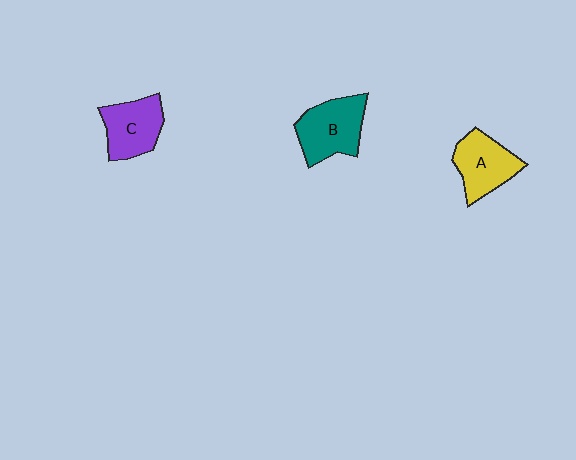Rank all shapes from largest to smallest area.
From largest to smallest: B (teal), A (yellow), C (purple).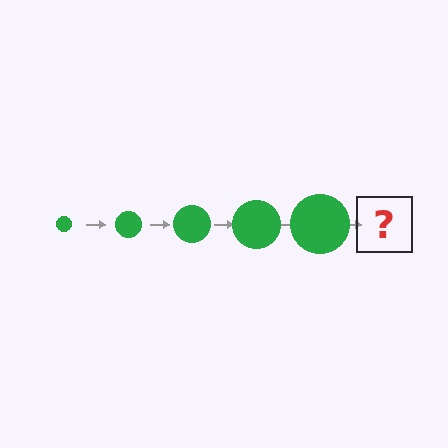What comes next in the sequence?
The next element should be a green circle, larger than the previous one.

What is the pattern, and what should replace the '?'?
The pattern is that the circle gets progressively larger each step. The '?' should be a green circle, larger than the previous one.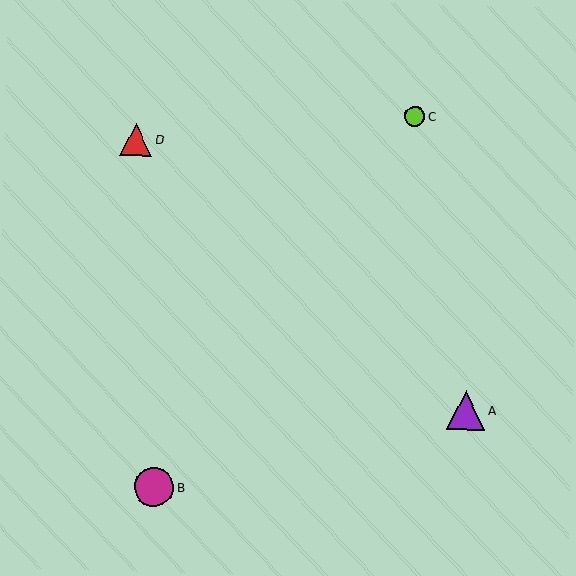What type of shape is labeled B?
Shape B is a magenta circle.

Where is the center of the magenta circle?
The center of the magenta circle is at (154, 487).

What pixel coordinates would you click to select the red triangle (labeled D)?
Click at (136, 140) to select the red triangle D.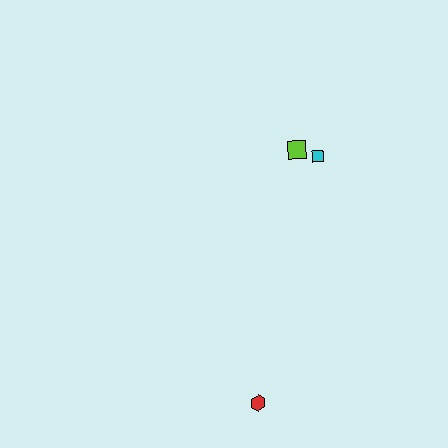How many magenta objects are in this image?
There are no magenta objects.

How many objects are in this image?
There are 3 objects.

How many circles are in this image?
There are no circles.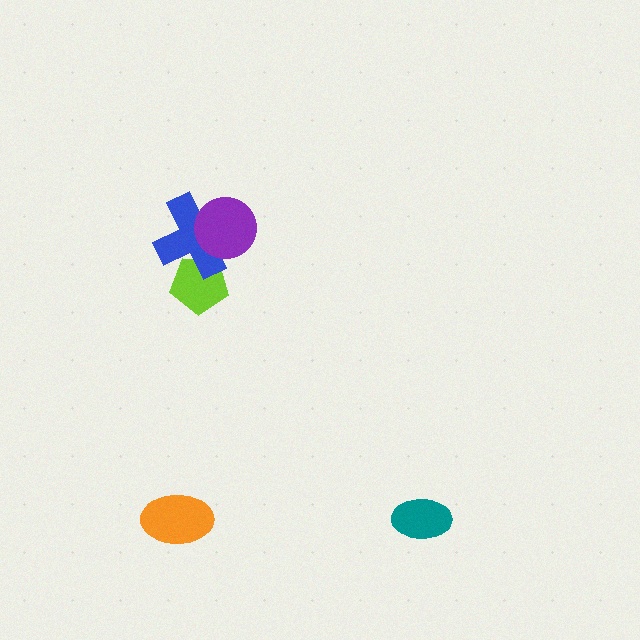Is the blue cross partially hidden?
Yes, it is partially covered by another shape.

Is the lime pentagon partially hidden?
Yes, it is partially covered by another shape.